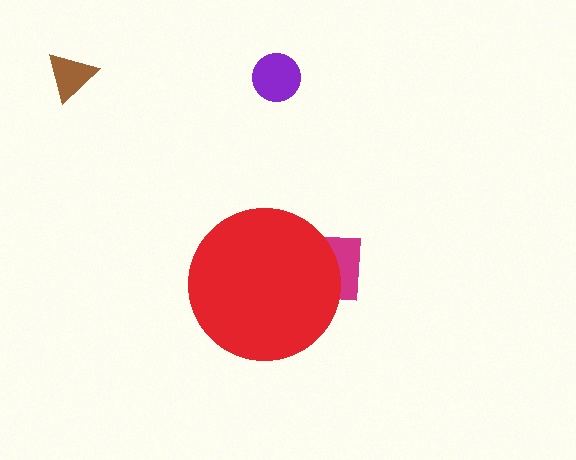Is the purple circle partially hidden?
No, the purple circle is fully visible.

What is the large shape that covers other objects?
A red circle.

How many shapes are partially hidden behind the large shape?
1 shape is partially hidden.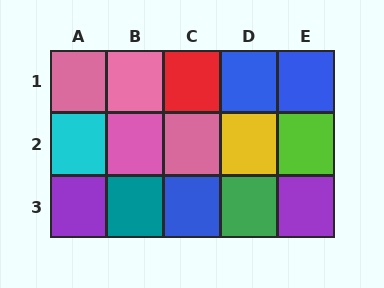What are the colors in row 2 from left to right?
Cyan, pink, pink, yellow, lime.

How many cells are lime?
1 cell is lime.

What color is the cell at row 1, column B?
Pink.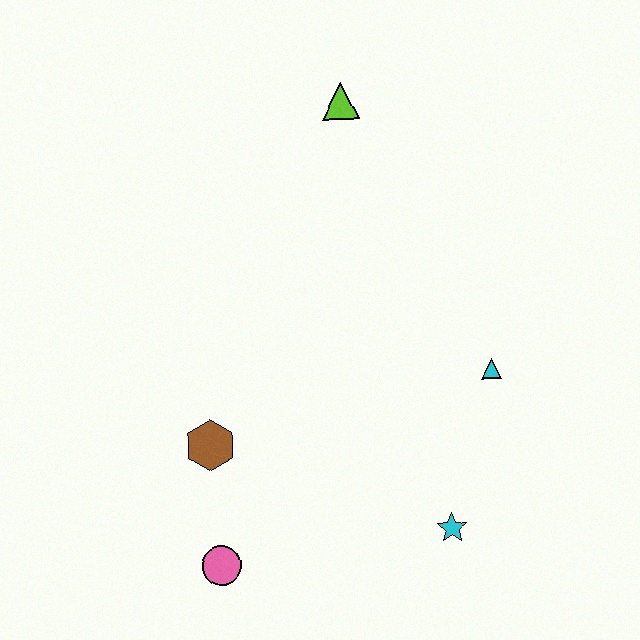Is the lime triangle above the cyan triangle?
Yes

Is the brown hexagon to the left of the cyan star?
Yes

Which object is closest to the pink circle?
The brown hexagon is closest to the pink circle.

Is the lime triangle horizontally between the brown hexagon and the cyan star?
Yes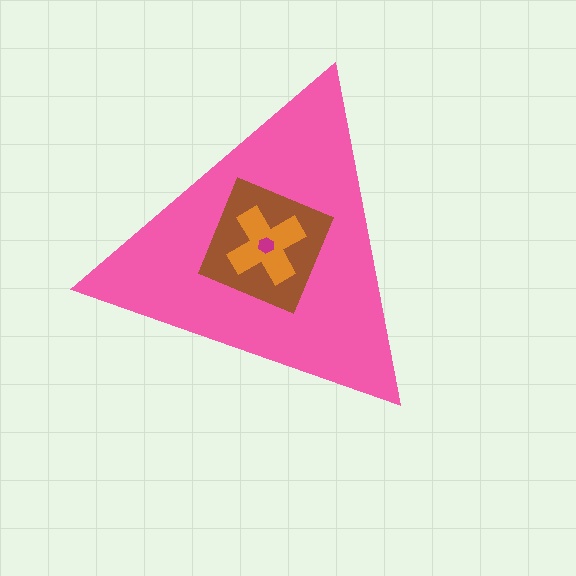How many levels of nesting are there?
4.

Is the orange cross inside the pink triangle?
Yes.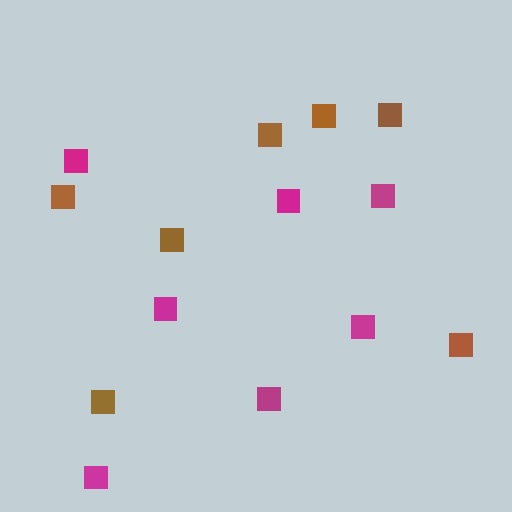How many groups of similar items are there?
There are 2 groups: one group of magenta squares (7) and one group of brown squares (7).